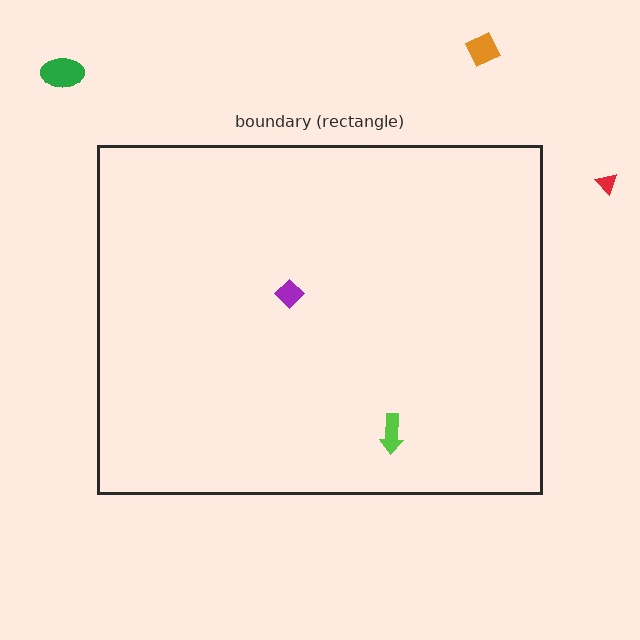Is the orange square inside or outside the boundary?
Outside.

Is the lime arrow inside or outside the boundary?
Inside.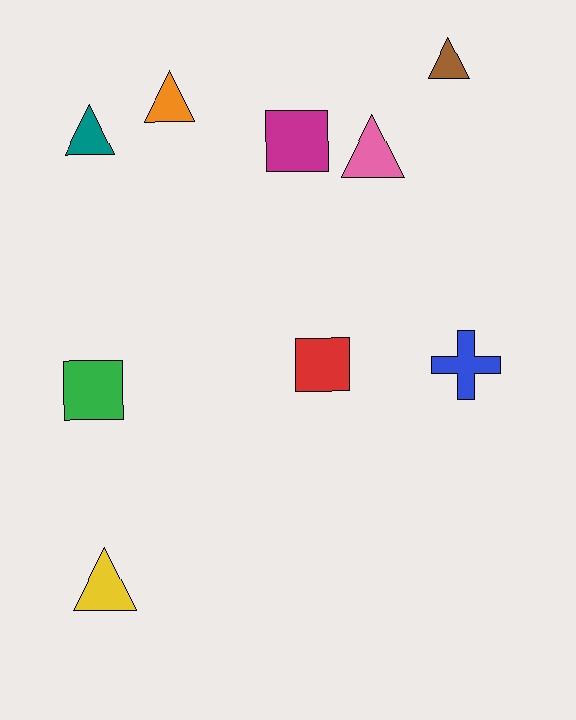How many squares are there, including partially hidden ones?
There are 3 squares.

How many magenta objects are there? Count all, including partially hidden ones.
There is 1 magenta object.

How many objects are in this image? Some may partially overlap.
There are 9 objects.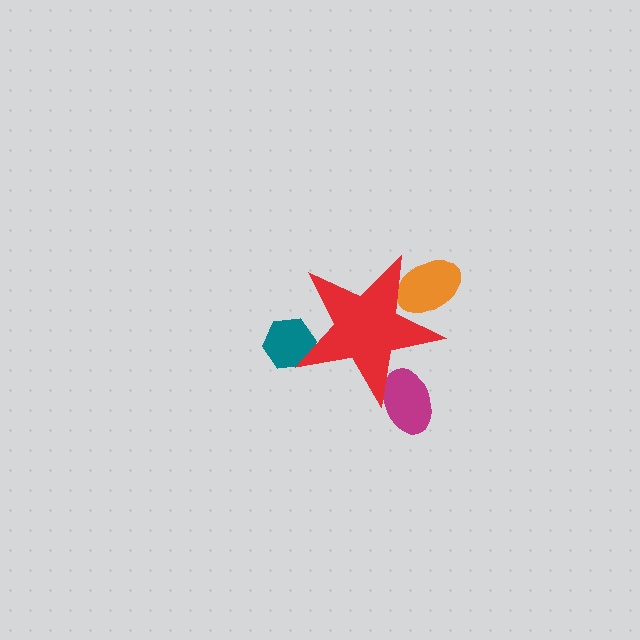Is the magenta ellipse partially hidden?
Yes, the magenta ellipse is partially hidden behind the red star.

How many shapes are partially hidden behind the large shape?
3 shapes are partially hidden.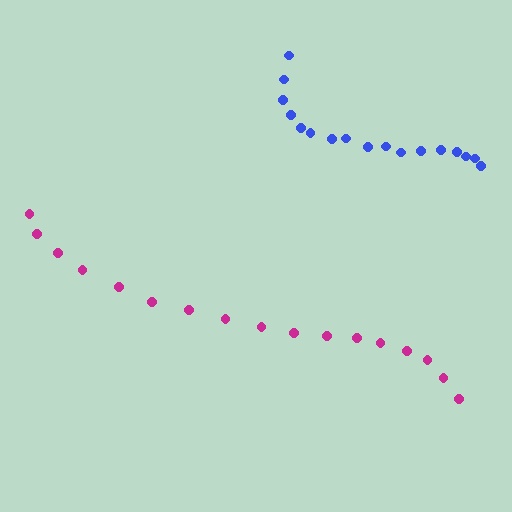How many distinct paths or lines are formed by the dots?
There are 2 distinct paths.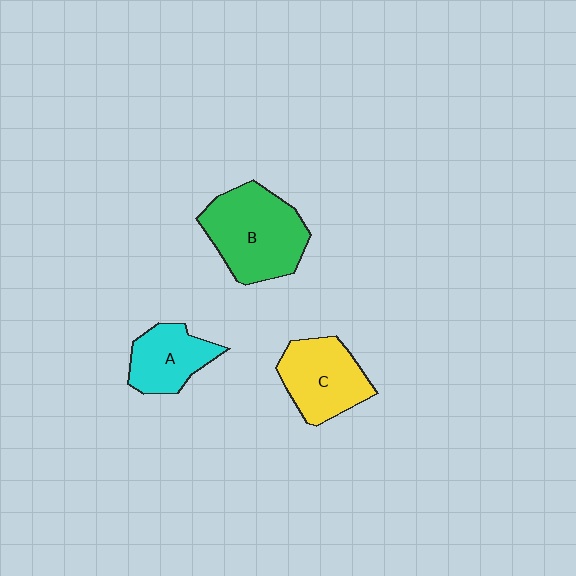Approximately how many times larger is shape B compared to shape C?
Approximately 1.3 times.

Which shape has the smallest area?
Shape A (cyan).